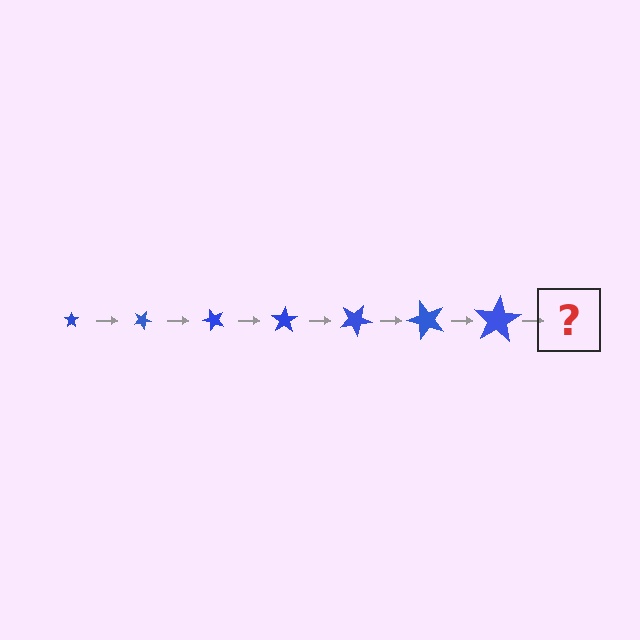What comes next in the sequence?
The next element should be a star, larger than the previous one and rotated 175 degrees from the start.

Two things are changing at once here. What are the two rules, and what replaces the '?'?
The two rules are that the star grows larger each step and it rotates 25 degrees each step. The '?' should be a star, larger than the previous one and rotated 175 degrees from the start.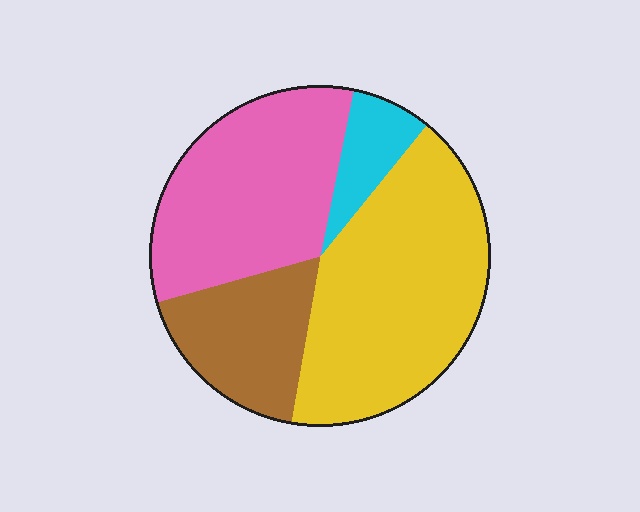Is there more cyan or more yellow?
Yellow.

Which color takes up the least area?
Cyan, at roughly 10%.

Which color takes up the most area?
Yellow, at roughly 40%.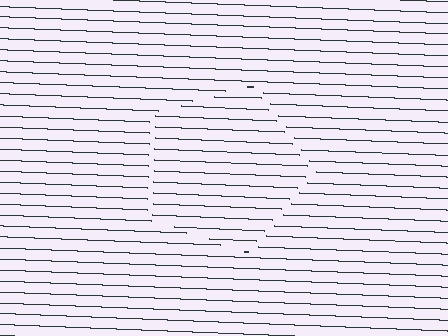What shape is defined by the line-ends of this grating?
An illusory pentagon. The interior of the shape contains the same grating, shifted by half a period — the contour is defined by the phase discontinuity where line-ends from the inner and outer gratings abut.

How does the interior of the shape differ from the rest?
The interior of the shape contains the same grating, shifted by half a period — the contour is defined by the phase discontinuity where line-ends from the inner and outer gratings abut.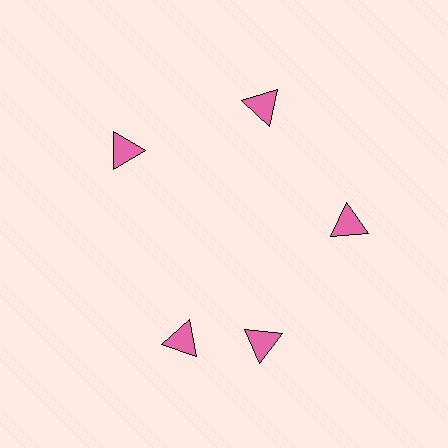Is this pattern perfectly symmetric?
No. The 5 pink triangles are arranged in a ring, but one element near the 8 o'clock position is rotated out of alignment along the ring, breaking the 5-fold rotational symmetry.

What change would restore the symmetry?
The symmetry would be restored by rotating it back into even spacing with its neighbors so that all 5 triangles sit at equal angles and equal distance from the center.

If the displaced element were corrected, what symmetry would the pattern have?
It would have 5-fold rotational symmetry — the pattern would map onto itself every 72 degrees.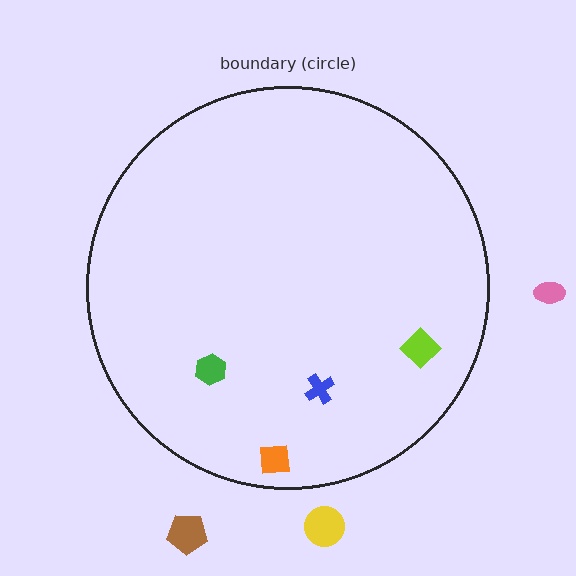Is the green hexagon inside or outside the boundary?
Inside.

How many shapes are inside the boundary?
4 inside, 3 outside.